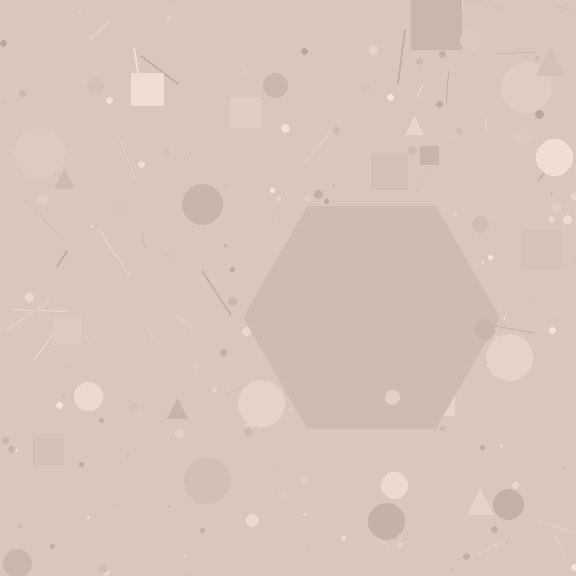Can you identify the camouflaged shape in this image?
The camouflaged shape is a hexagon.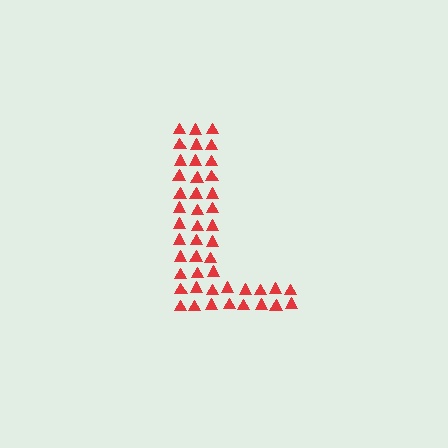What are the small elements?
The small elements are triangles.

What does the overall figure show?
The overall figure shows the letter L.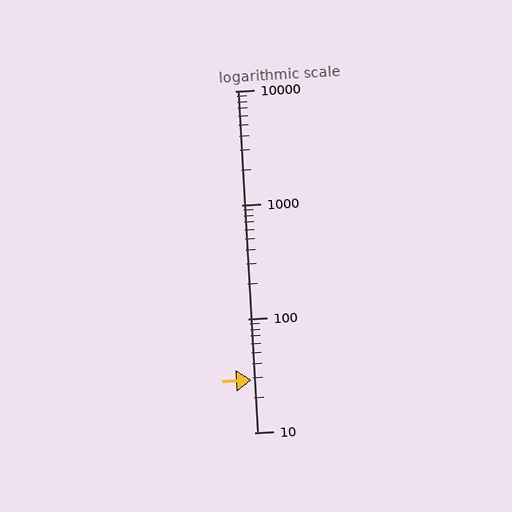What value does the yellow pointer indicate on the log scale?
The pointer indicates approximately 29.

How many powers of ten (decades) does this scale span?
The scale spans 3 decades, from 10 to 10000.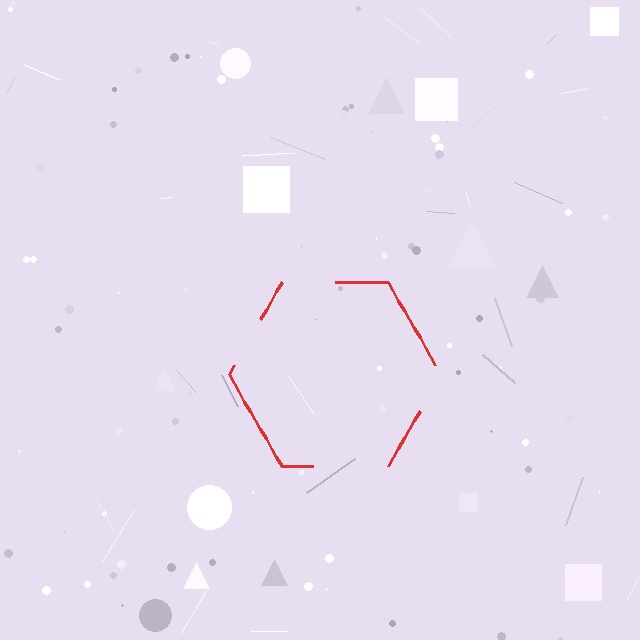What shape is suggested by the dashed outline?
The dashed outline suggests a hexagon.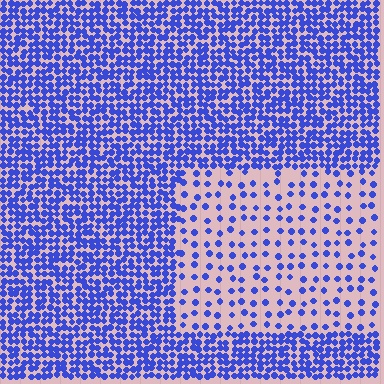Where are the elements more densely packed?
The elements are more densely packed outside the rectangle boundary.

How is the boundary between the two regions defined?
The boundary is defined by a change in element density (approximately 3.1x ratio). All elements are the same color, size, and shape.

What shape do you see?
I see a rectangle.